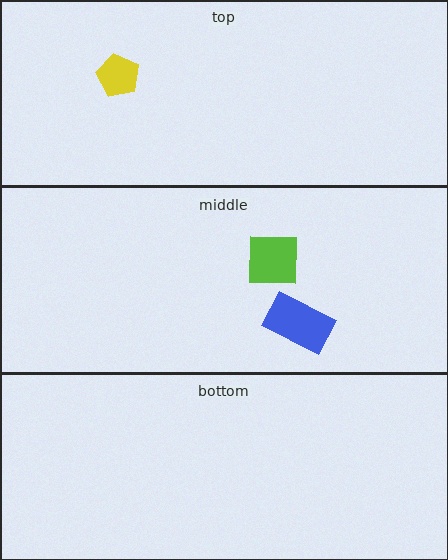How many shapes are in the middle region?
2.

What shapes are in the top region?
The yellow pentagon.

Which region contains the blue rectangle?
The middle region.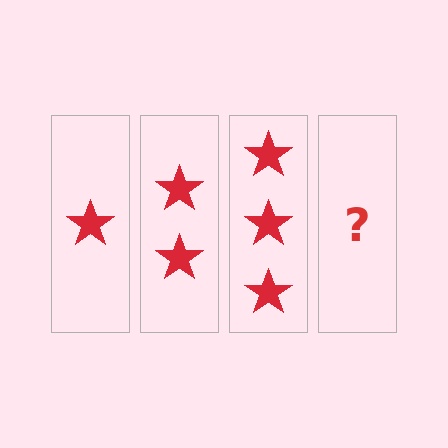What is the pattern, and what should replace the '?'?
The pattern is that each step adds one more star. The '?' should be 4 stars.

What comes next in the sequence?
The next element should be 4 stars.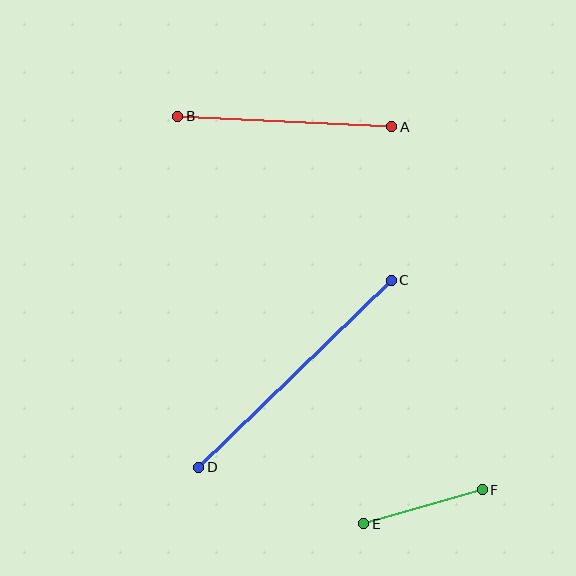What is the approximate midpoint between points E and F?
The midpoint is at approximately (423, 507) pixels.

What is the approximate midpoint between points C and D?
The midpoint is at approximately (295, 374) pixels.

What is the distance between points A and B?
The distance is approximately 214 pixels.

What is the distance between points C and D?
The distance is approximately 268 pixels.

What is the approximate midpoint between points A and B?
The midpoint is at approximately (285, 121) pixels.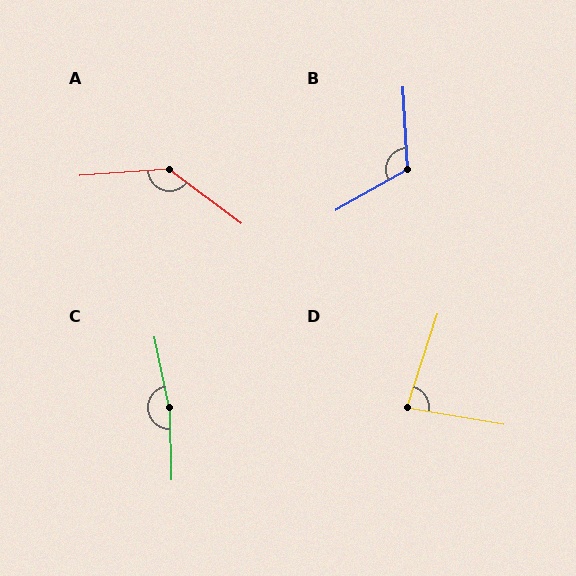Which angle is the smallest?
D, at approximately 81 degrees.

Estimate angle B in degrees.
Approximately 116 degrees.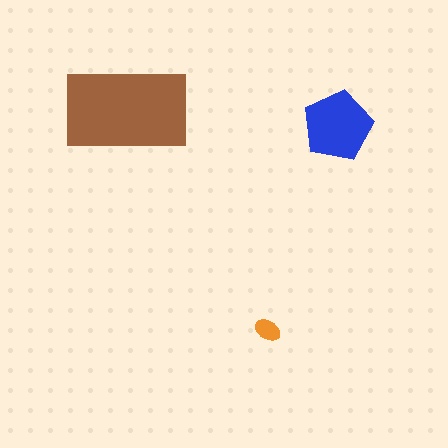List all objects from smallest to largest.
The orange ellipse, the blue pentagon, the brown rectangle.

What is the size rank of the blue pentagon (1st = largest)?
2nd.